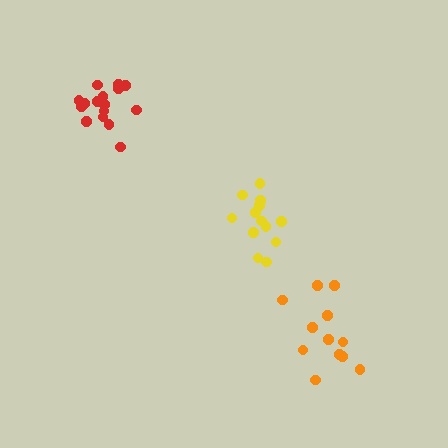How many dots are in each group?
Group 1: 13 dots, Group 2: 16 dots, Group 3: 12 dots (41 total).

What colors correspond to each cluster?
The clusters are colored: yellow, red, orange.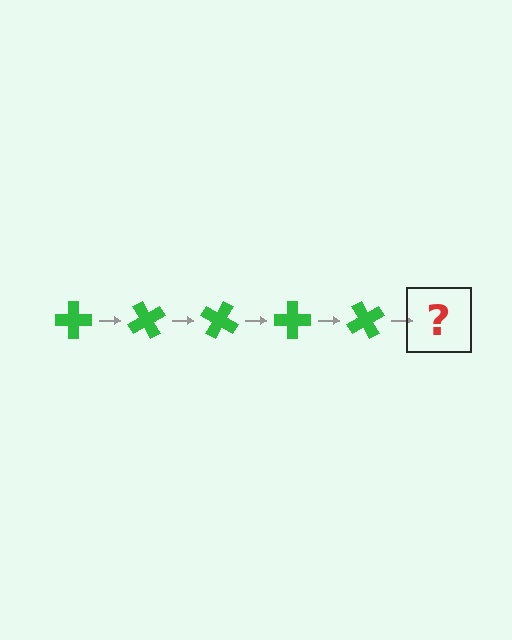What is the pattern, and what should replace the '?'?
The pattern is that the cross rotates 60 degrees each step. The '?' should be a green cross rotated 300 degrees.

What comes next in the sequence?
The next element should be a green cross rotated 300 degrees.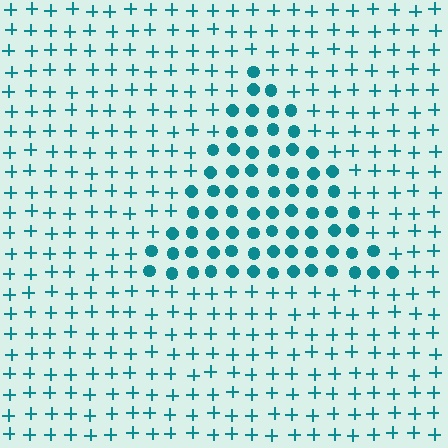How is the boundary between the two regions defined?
The boundary is defined by a change in element shape: circles inside vs. plus signs outside. All elements share the same color and spacing.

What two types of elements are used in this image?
The image uses circles inside the triangle region and plus signs outside it.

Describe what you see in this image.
The image is filled with small teal elements arranged in a uniform grid. A triangle-shaped region contains circles, while the surrounding area contains plus signs. The boundary is defined purely by the change in element shape.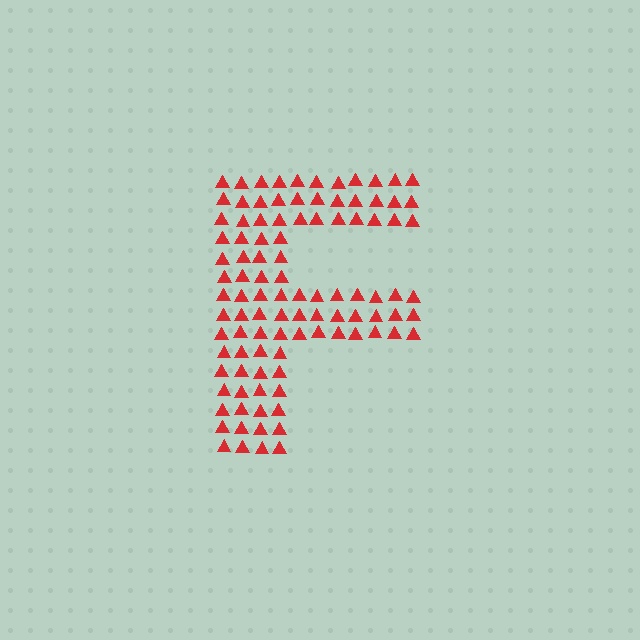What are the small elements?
The small elements are triangles.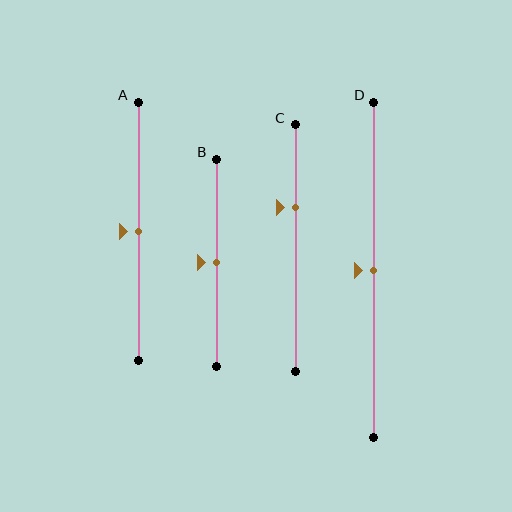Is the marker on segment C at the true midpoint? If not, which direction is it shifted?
No, the marker on segment C is shifted upward by about 16% of the segment length.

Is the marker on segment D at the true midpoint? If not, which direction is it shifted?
Yes, the marker on segment D is at the true midpoint.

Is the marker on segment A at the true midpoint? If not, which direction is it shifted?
Yes, the marker on segment A is at the true midpoint.